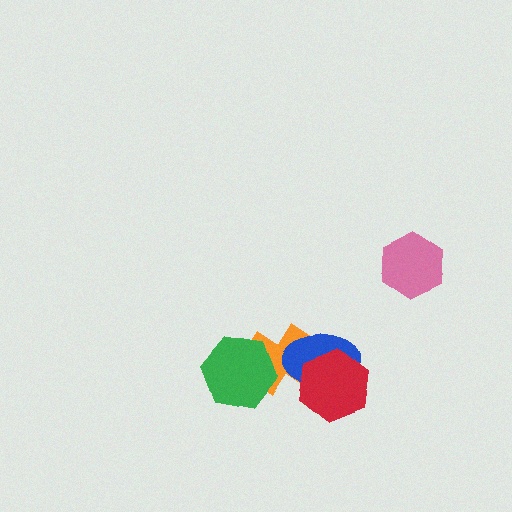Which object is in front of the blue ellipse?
The red hexagon is in front of the blue ellipse.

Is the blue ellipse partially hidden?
Yes, it is partially covered by another shape.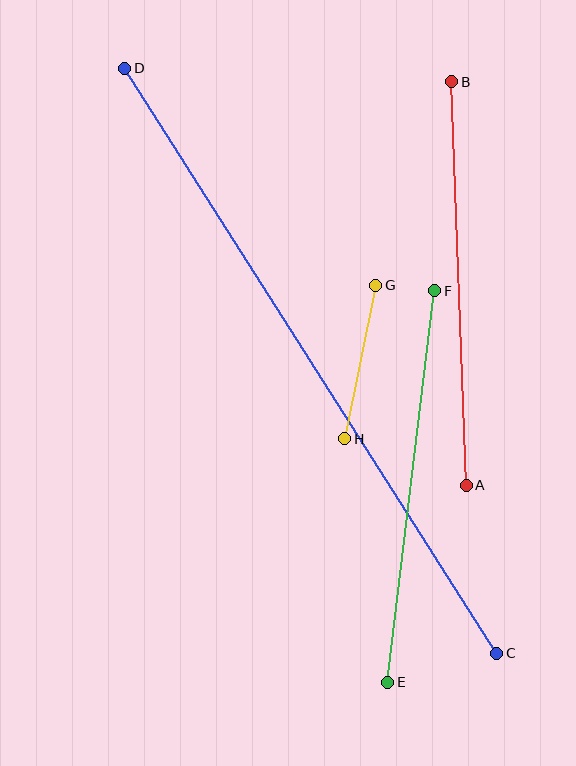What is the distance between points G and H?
The distance is approximately 156 pixels.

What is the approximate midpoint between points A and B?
The midpoint is at approximately (459, 283) pixels.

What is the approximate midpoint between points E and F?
The midpoint is at approximately (411, 487) pixels.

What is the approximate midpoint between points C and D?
The midpoint is at approximately (311, 361) pixels.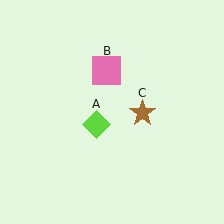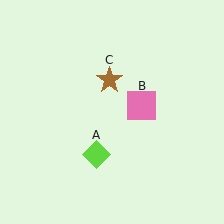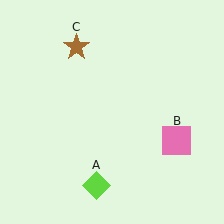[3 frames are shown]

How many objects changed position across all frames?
3 objects changed position: lime diamond (object A), pink square (object B), brown star (object C).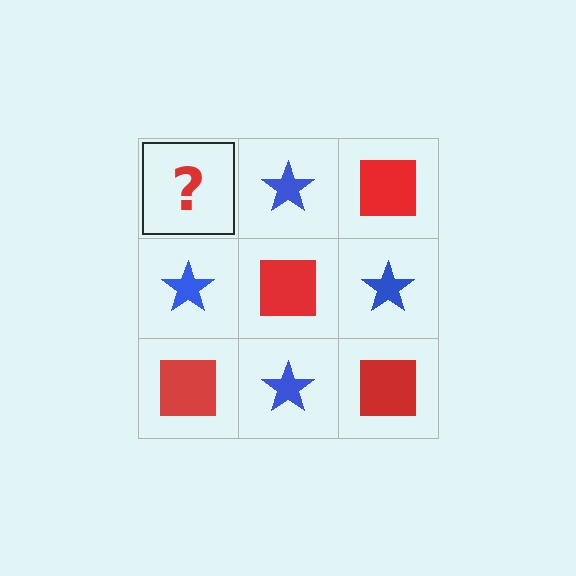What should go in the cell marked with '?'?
The missing cell should contain a red square.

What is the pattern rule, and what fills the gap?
The rule is that it alternates red square and blue star in a checkerboard pattern. The gap should be filled with a red square.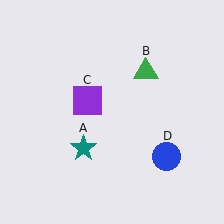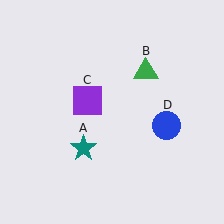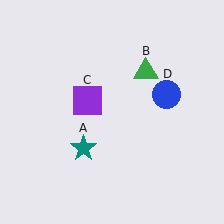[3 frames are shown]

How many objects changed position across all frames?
1 object changed position: blue circle (object D).